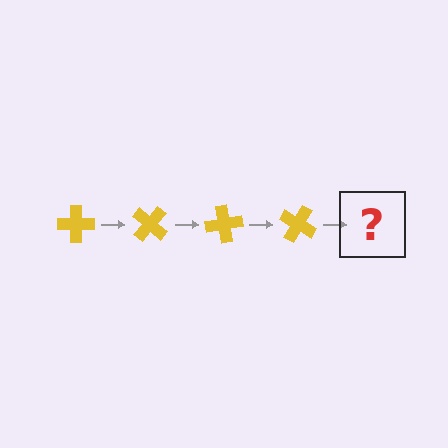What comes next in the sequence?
The next element should be a yellow cross rotated 160 degrees.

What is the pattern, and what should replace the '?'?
The pattern is that the cross rotates 40 degrees each step. The '?' should be a yellow cross rotated 160 degrees.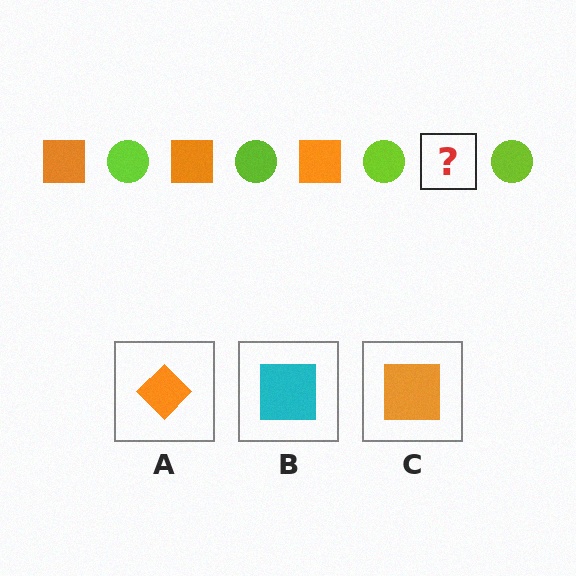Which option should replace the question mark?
Option C.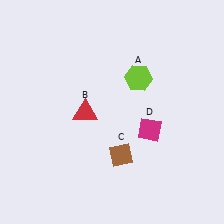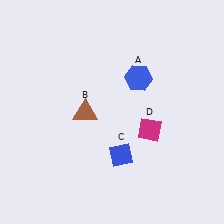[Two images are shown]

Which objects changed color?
A changed from lime to blue. B changed from red to brown. C changed from brown to blue.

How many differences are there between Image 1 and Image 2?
There are 3 differences between the two images.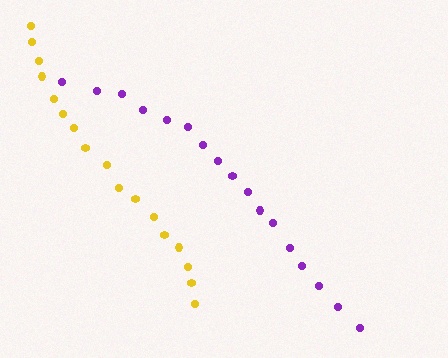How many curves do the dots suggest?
There are 2 distinct paths.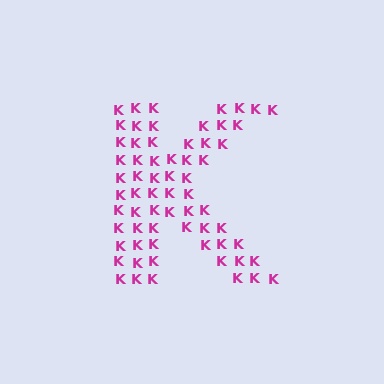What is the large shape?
The large shape is the letter K.